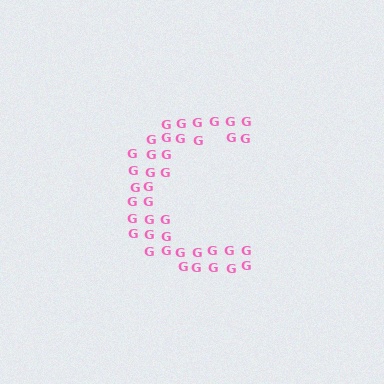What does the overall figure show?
The overall figure shows the letter C.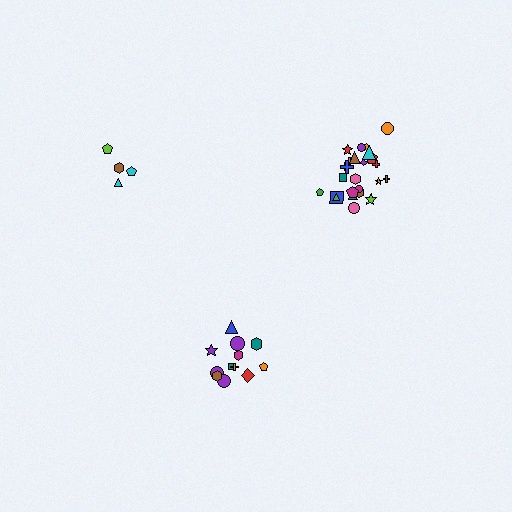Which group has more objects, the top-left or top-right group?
The top-right group.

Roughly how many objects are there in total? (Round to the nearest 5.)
Roughly 40 objects in total.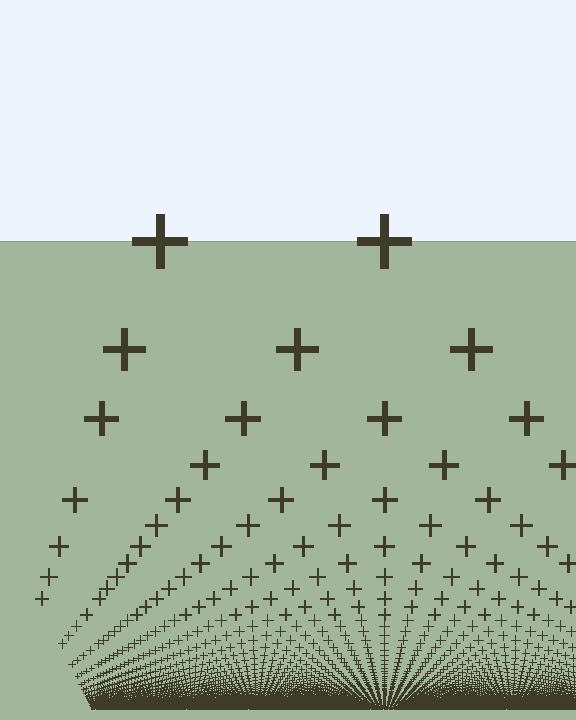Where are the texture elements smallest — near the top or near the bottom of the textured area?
Near the bottom.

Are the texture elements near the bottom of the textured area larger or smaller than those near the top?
Smaller. The gradient is inverted — elements near the bottom are smaller and denser.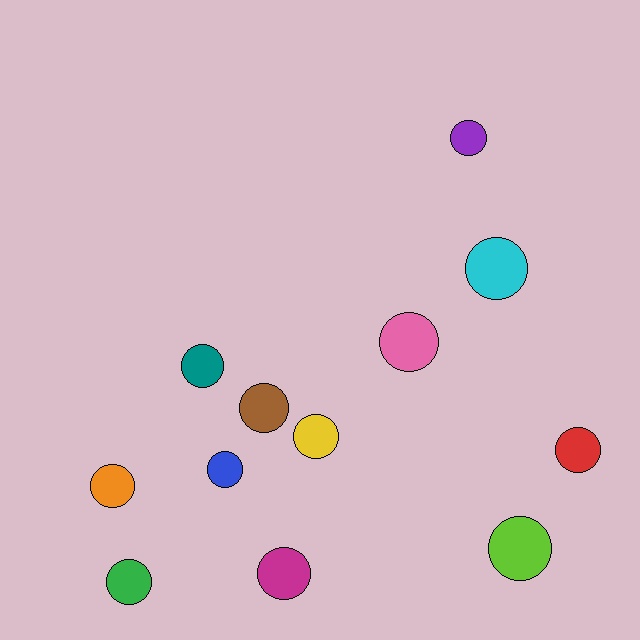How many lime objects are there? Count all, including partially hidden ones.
There is 1 lime object.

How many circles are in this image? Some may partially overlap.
There are 12 circles.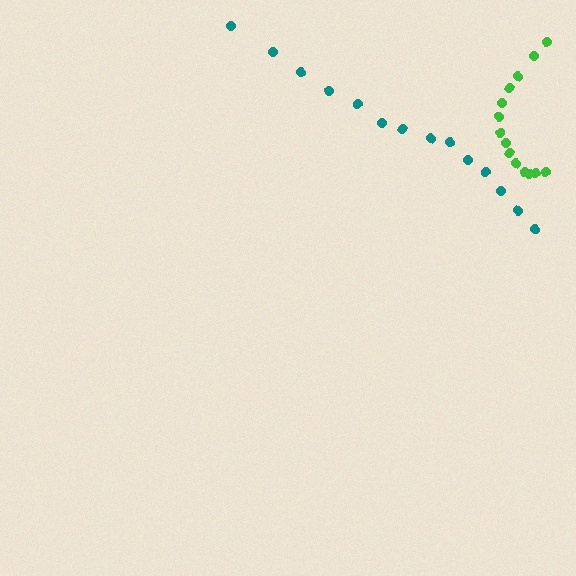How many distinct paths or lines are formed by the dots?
There are 2 distinct paths.